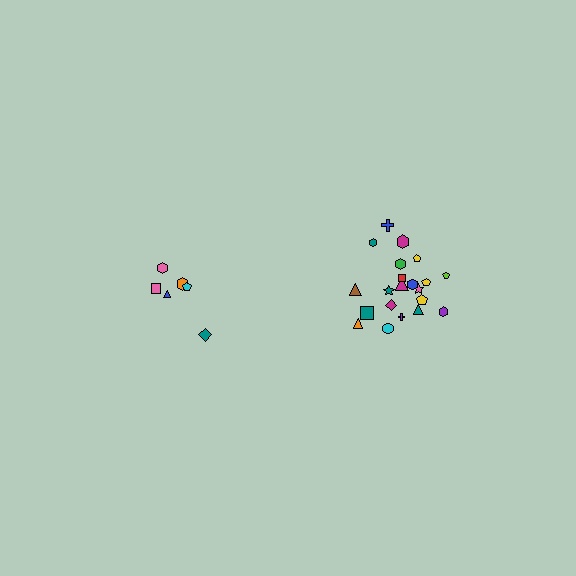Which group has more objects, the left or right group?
The right group.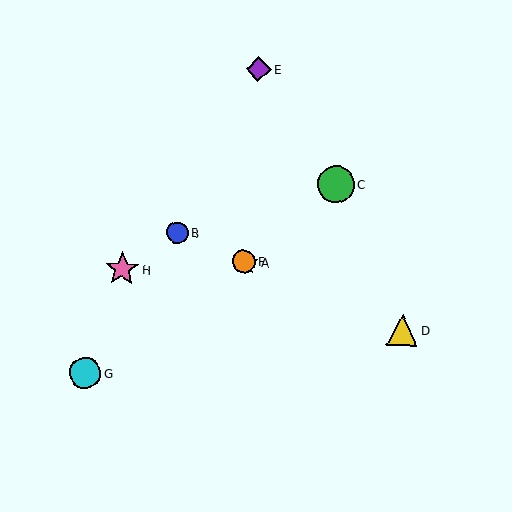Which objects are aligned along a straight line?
Objects A, B, D, F are aligned along a straight line.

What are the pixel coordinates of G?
Object G is at (85, 373).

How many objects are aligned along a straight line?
4 objects (A, B, D, F) are aligned along a straight line.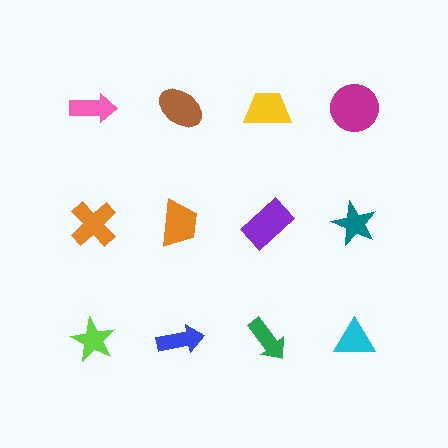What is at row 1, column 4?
A magenta circle.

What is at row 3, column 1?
A lime star.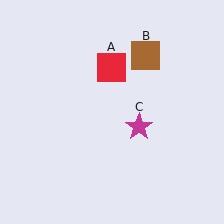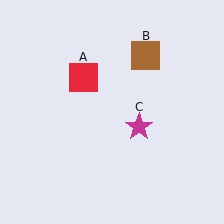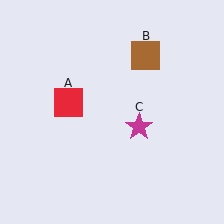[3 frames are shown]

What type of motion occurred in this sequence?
The red square (object A) rotated counterclockwise around the center of the scene.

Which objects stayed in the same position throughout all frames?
Brown square (object B) and magenta star (object C) remained stationary.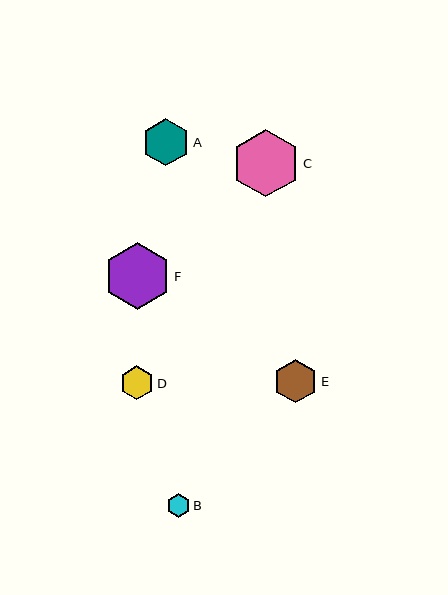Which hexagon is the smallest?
Hexagon B is the smallest with a size of approximately 23 pixels.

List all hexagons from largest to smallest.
From largest to smallest: C, F, A, E, D, B.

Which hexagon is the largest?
Hexagon C is the largest with a size of approximately 68 pixels.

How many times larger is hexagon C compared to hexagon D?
Hexagon C is approximately 2.0 times the size of hexagon D.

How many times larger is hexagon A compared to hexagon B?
Hexagon A is approximately 2.0 times the size of hexagon B.